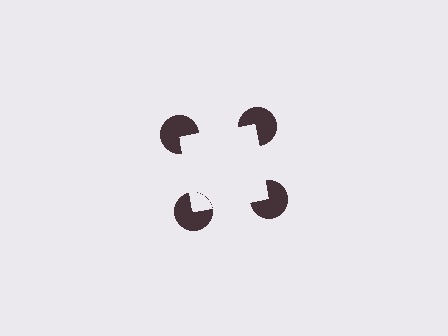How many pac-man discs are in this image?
There are 4 — one at each vertex of the illusory square.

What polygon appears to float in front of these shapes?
An illusory square — its edges are inferred from the aligned wedge cuts in the pac-man discs, not physically drawn.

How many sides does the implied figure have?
4 sides.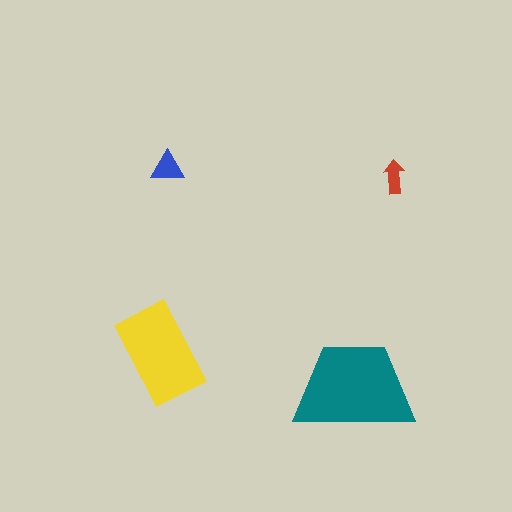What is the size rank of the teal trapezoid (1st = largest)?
1st.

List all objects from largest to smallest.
The teal trapezoid, the yellow rectangle, the blue triangle, the red arrow.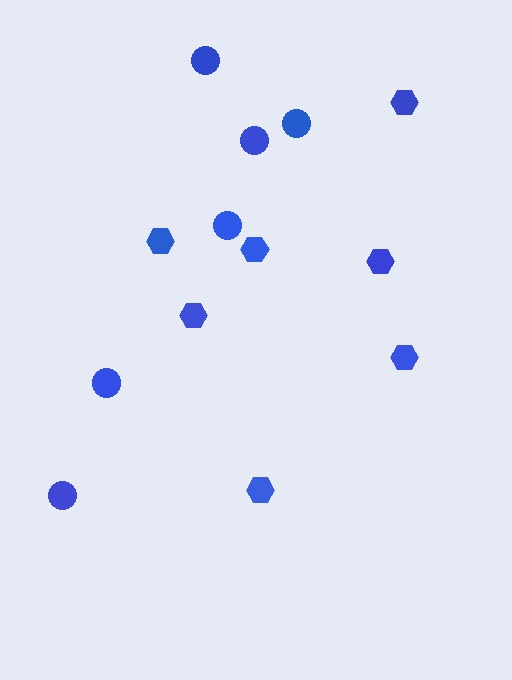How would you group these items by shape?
There are 2 groups: one group of circles (6) and one group of hexagons (7).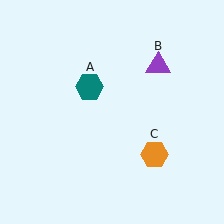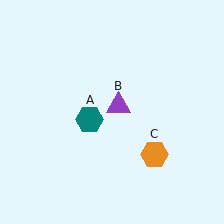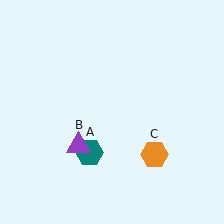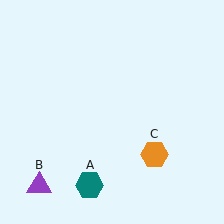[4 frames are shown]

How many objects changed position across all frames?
2 objects changed position: teal hexagon (object A), purple triangle (object B).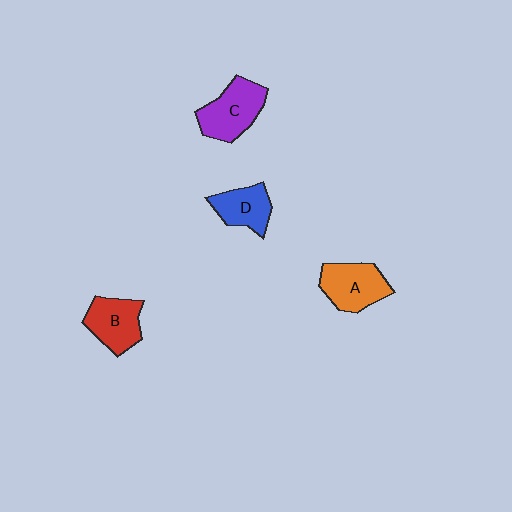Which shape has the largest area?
Shape C (purple).